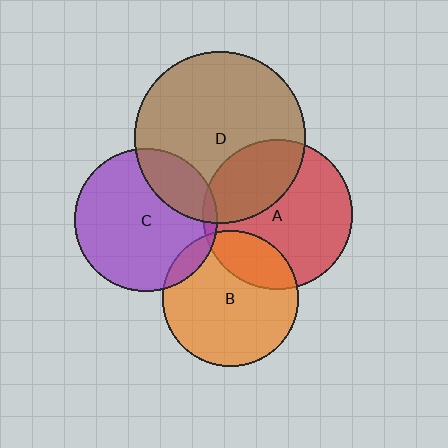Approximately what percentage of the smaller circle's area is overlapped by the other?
Approximately 10%.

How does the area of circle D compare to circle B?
Approximately 1.6 times.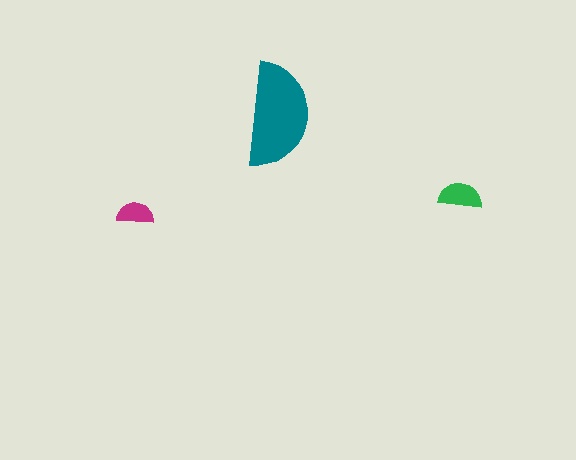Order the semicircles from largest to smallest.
the teal one, the green one, the magenta one.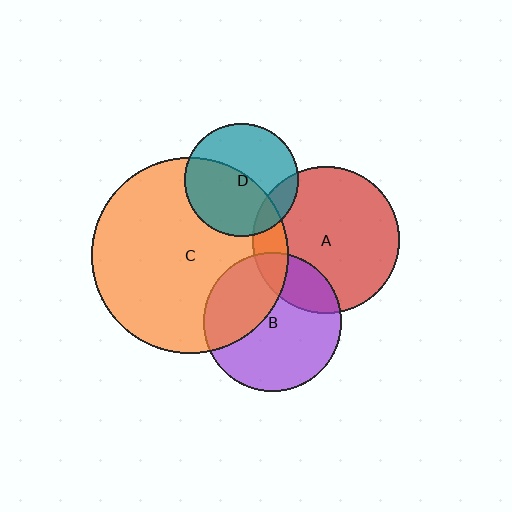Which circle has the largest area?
Circle C (orange).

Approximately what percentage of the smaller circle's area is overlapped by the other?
Approximately 20%.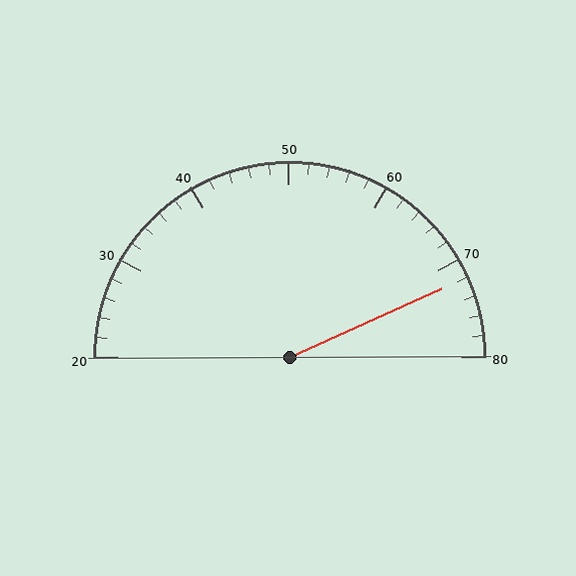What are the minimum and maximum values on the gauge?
The gauge ranges from 20 to 80.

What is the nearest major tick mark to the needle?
The nearest major tick mark is 70.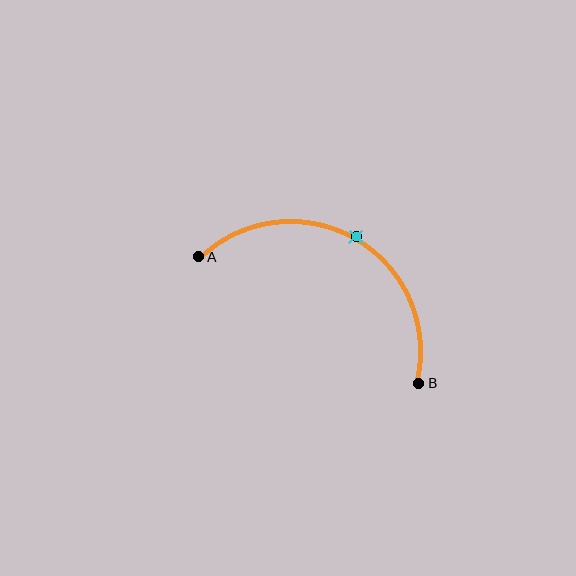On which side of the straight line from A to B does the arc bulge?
The arc bulges above the straight line connecting A and B.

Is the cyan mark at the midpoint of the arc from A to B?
Yes. The cyan mark lies on the arc at equal arc-length from both A and B — it is the arc midpoint.